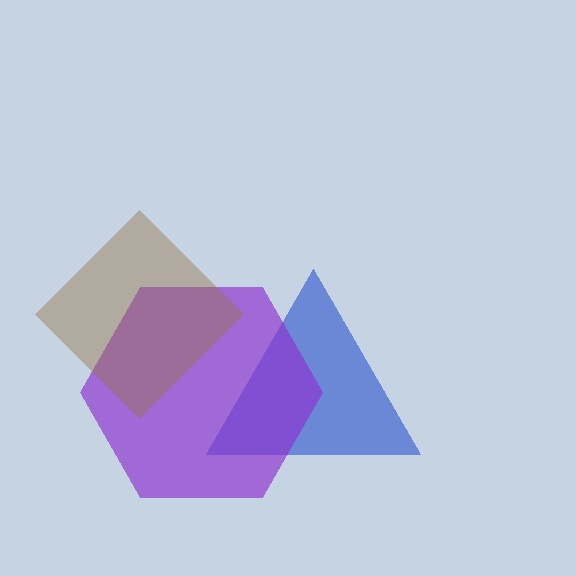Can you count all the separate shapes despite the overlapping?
Yes, there are 3 separate shapes.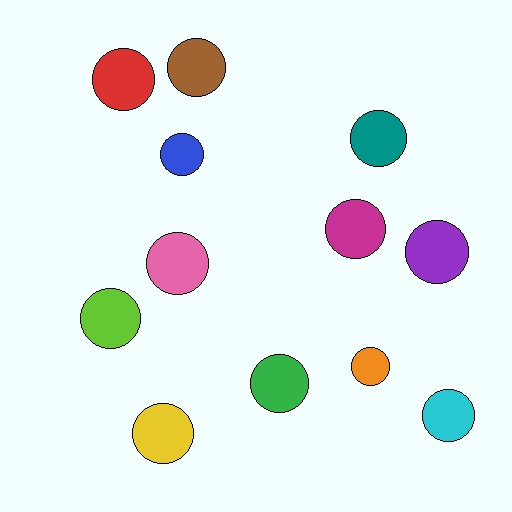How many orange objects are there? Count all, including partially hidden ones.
There is 1 orange object.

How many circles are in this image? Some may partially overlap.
There are 12 circles.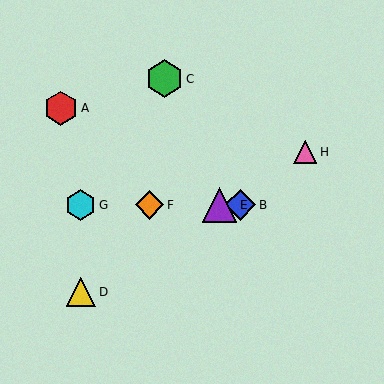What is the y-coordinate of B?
Object B is at y≈205.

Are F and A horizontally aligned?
No, F is at y≈205 and A is at y≈108.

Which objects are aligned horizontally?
Objects B, E, F, G are aligned horizontally.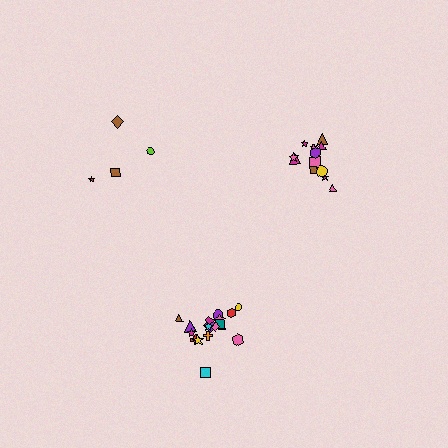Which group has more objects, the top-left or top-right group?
The top-right group.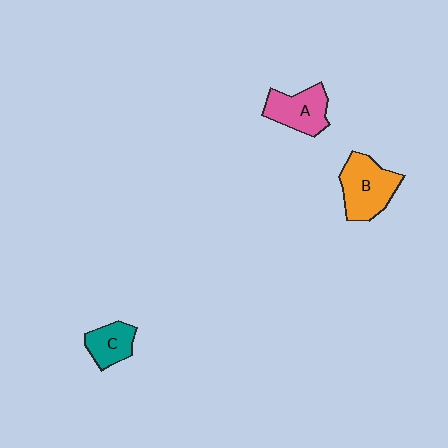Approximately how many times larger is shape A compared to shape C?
Approximately 1.3 times.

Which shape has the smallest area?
Shape C (teal).